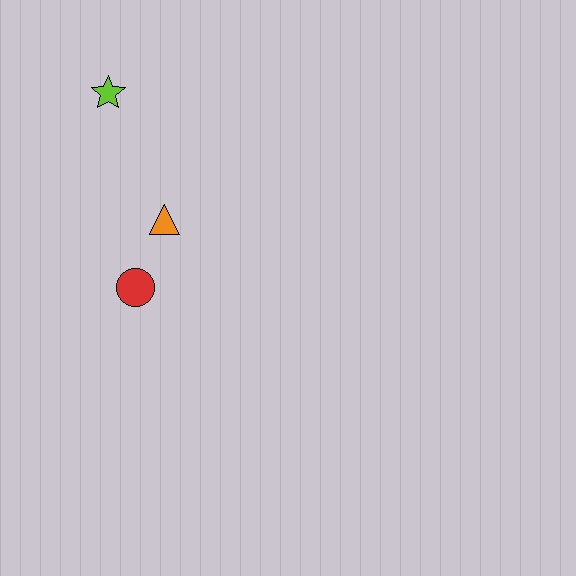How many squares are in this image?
There are no squares.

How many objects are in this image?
There are 3 objects.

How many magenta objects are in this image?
There are no magenta objects.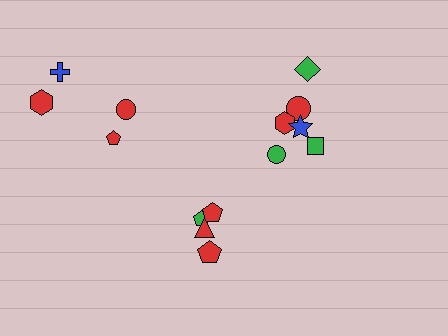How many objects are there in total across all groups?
There are 14 objects.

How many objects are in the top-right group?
There are 6 objects.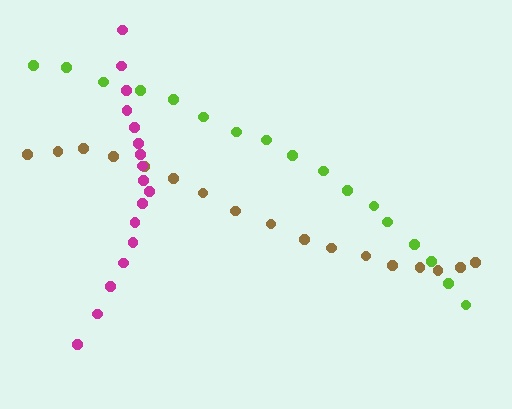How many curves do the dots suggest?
There are 3 distinct paths.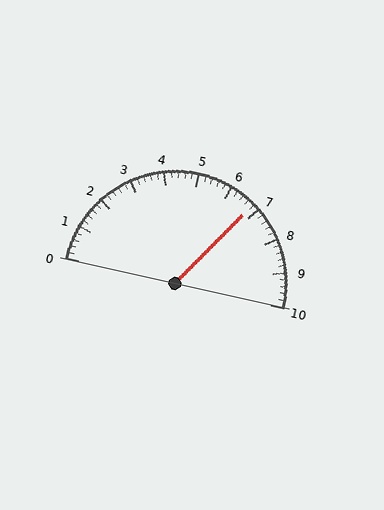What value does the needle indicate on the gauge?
The needle indicates approximately 6.8.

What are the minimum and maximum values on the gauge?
The gauge ranges from 0 to 10.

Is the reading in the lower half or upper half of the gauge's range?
The reading is in the upper half of the range (0 to 10).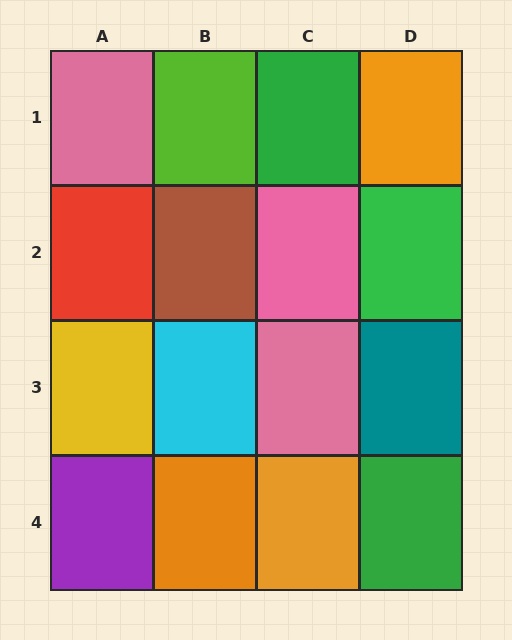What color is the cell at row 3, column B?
Cyan.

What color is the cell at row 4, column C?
Orange.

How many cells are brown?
1 cell is brown.